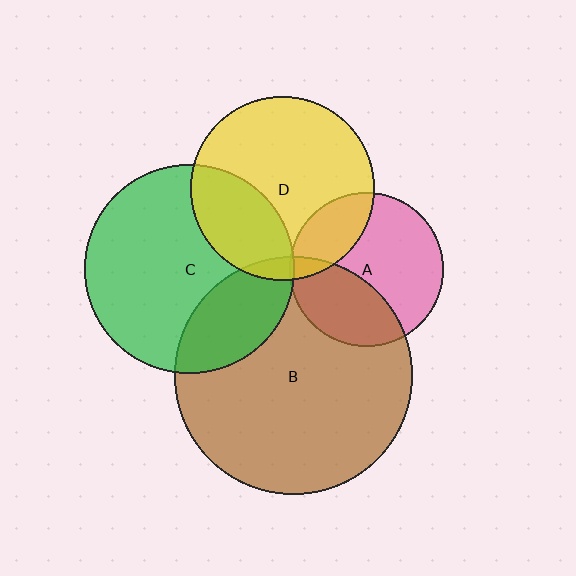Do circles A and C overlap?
Yes.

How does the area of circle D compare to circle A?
Approximately 1.4 times.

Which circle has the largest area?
Circle B (brown).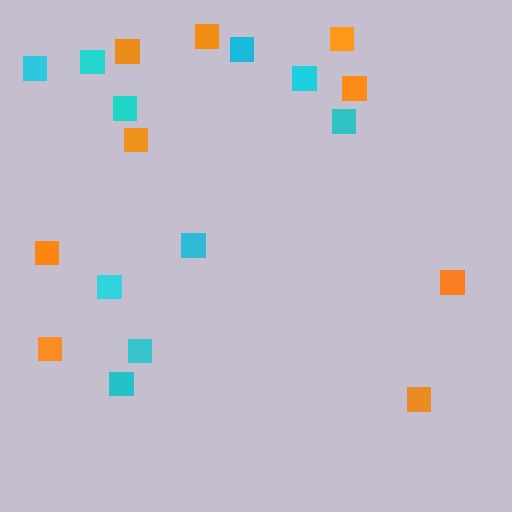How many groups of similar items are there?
There are 2 groups: one group of cyan squares (10) and one group of orange squares (9).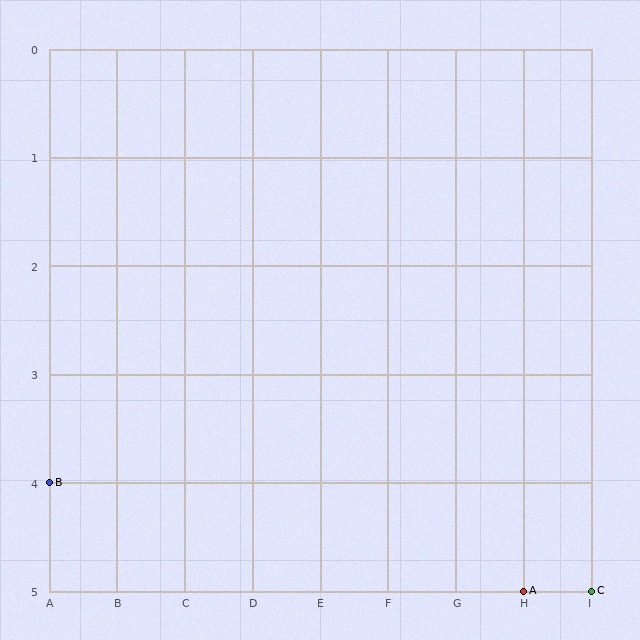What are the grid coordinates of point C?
Point C is at grid coordinates (I, 5).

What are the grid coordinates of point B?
Point B is at grid coordinates (A, 4).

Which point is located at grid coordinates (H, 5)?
Point A is at (H, 5).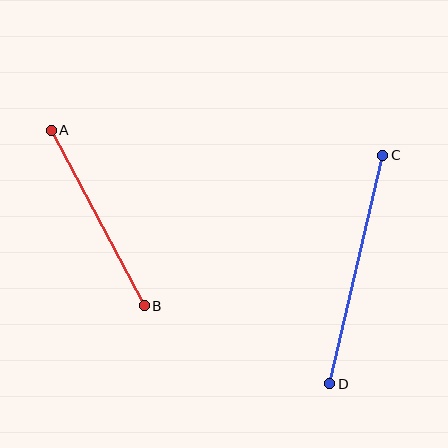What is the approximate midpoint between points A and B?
The midpoint is at approximately (98, 218) pixels.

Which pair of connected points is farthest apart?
Points C and D are farthest apart.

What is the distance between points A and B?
The distance is approximately 198 pixels.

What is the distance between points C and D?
The distance is approximately 234 pixels.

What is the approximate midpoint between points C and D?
The midpoint is at approximately (356, 270) pixels.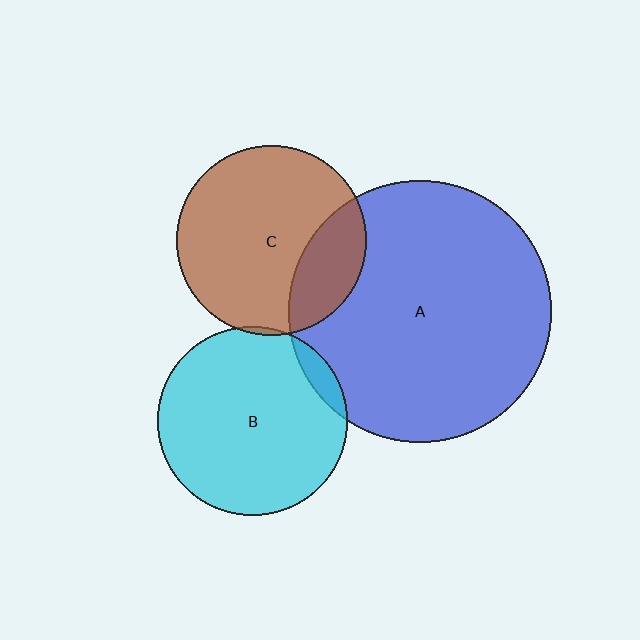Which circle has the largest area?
Circle A (blue).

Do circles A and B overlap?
Yes.